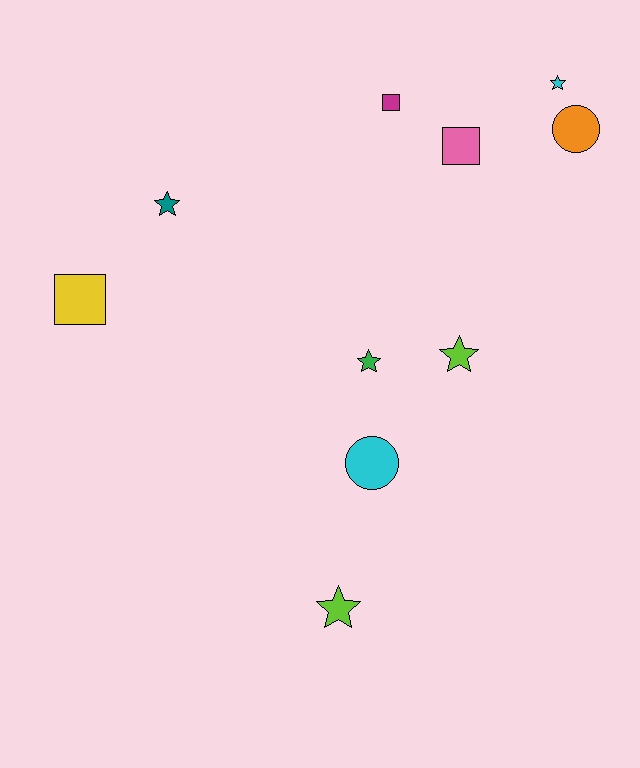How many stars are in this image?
There are 5 stars.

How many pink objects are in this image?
There is 1 pink object.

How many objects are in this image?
There are 10 objects.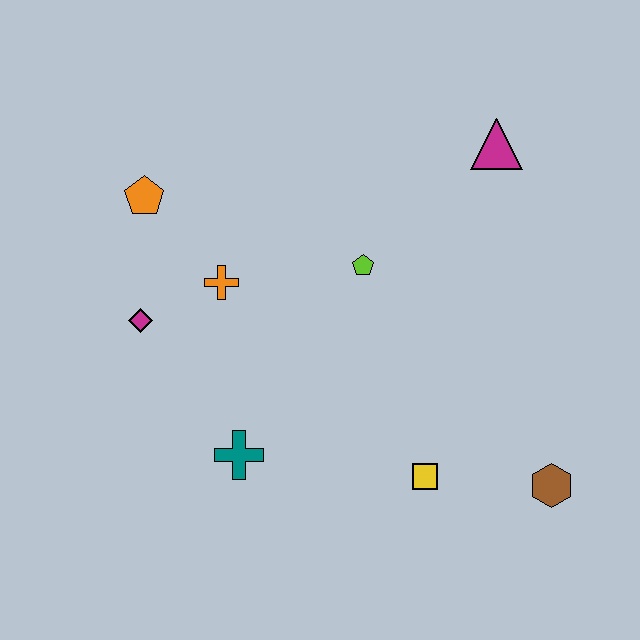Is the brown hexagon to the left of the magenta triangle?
No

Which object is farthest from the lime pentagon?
The brown hexagon is farthest from the lime pentagon.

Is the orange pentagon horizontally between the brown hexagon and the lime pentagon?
No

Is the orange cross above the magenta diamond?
Yes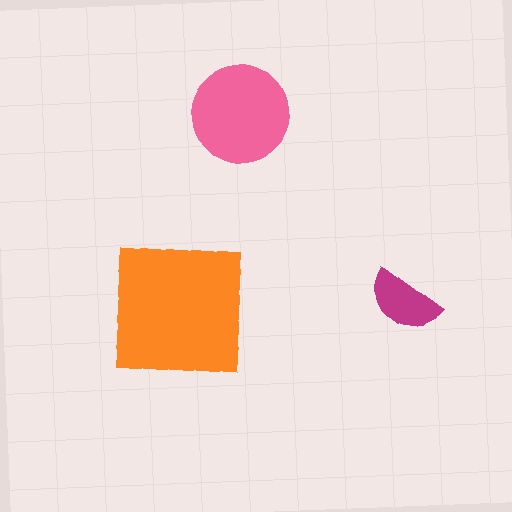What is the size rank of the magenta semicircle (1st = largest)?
3rd.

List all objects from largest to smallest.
The orange square, the pink circle, the magenta semicircle.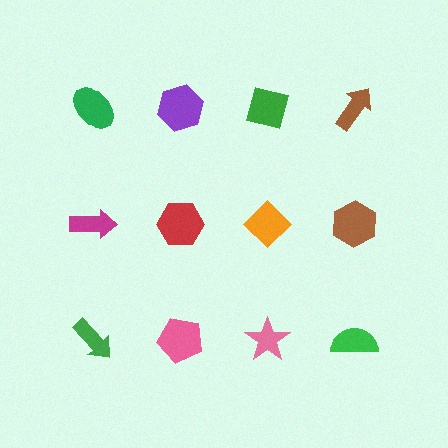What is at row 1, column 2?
A purple hexagon.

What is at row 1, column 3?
A green square.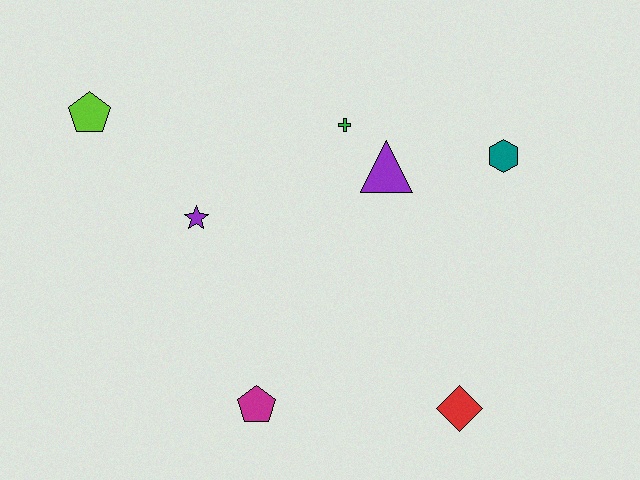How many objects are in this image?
There are 7 objects.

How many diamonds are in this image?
There is 1 diamond.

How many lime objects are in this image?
There is 1 lime object.